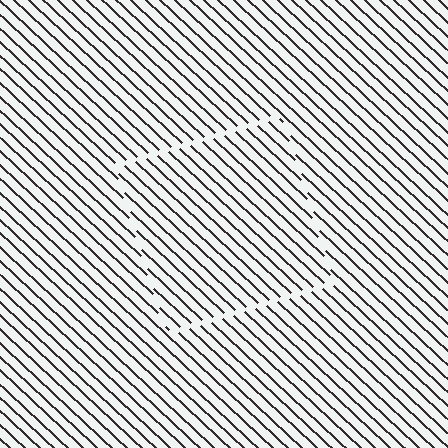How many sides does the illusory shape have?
4 sides — the line-ends trace a square.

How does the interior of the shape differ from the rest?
The interior of the shape contains the same grating, shifted by half a period — the contour is defined by the phase discontinuity where line-ends from the inner and outer gratings abut.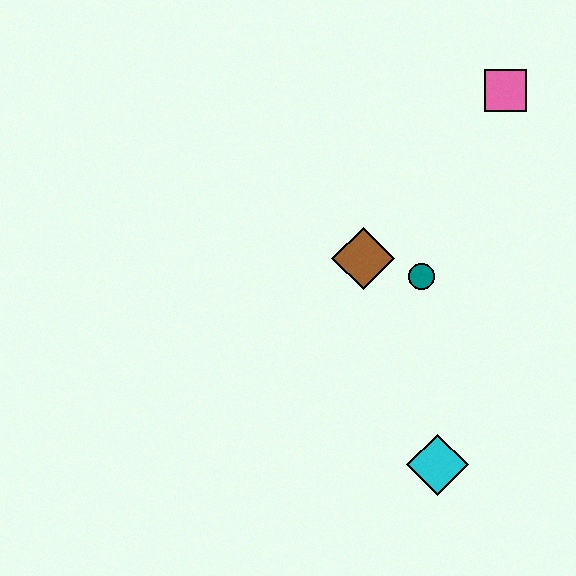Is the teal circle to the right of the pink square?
No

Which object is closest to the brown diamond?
The teal circle is closest to the brown diamond.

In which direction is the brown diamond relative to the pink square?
The brown diamond is below the pink square.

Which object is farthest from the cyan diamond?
The pink square is farthest from the cyan diamond.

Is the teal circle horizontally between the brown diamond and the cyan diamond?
Yes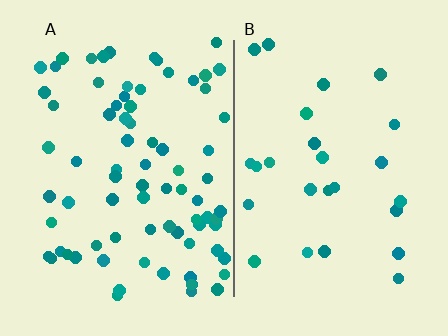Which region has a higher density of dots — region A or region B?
A (the left).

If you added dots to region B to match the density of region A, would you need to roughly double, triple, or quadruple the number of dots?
Approximately triple.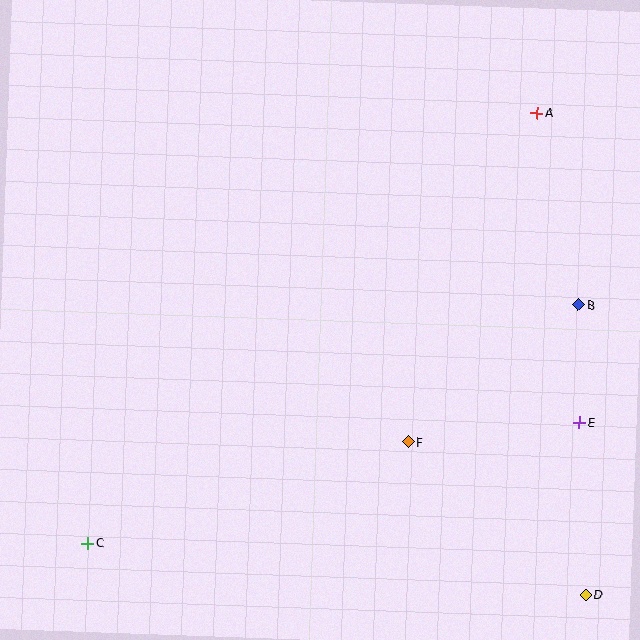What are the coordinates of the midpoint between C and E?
The midpoint between C and E is at (333, 483).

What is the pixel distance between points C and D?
The distance between C and D is 501 pixels.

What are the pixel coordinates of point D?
Point D is at (586, 595).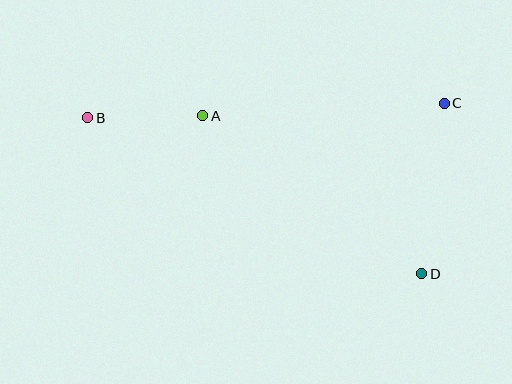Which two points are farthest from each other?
Points B and D are farthest from each other.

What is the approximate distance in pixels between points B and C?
The distance between B and C is approximately 357 pixels.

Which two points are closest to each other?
Points A and B are closest to each other.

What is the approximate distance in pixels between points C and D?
The distance between C and D is approximately 172 pixels.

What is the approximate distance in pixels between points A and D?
The distance between A and D is approximately 270 pixels.